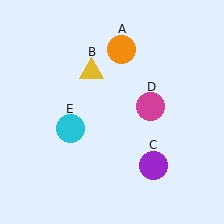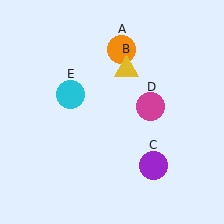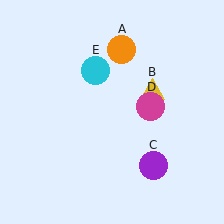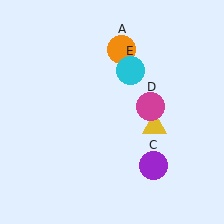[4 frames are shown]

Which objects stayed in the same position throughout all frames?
Orange circle (object A) and purple circle (object C) and magenta circle (object D) remained stationary.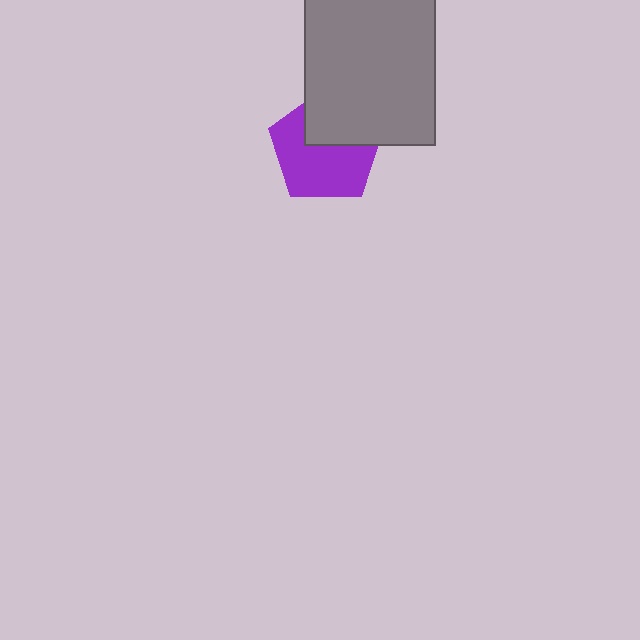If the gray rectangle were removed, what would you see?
You would see the complete purple pentagon.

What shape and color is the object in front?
The object in front is a gray rectangle.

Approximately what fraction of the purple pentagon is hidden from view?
Roughly 37% of the purple pentagon is hidden behind the gray rectangle.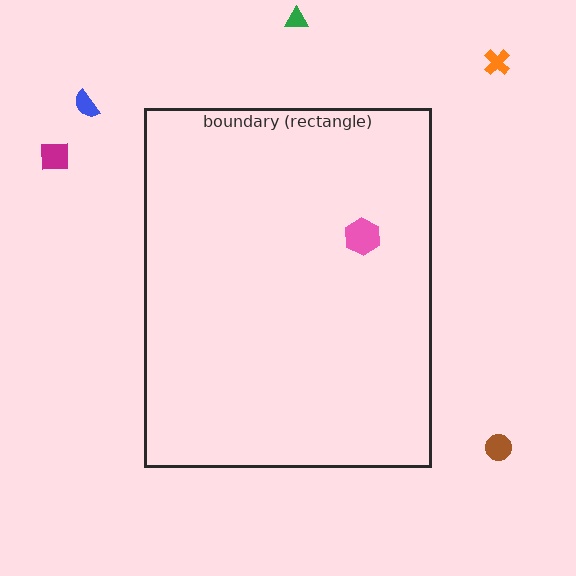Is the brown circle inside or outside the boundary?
Outside.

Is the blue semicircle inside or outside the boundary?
Outside.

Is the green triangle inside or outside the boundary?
Outside.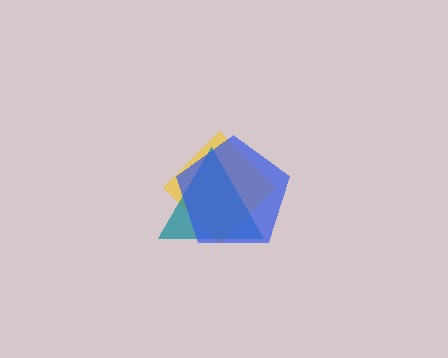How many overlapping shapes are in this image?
There are 3 overlapping shapes in the image.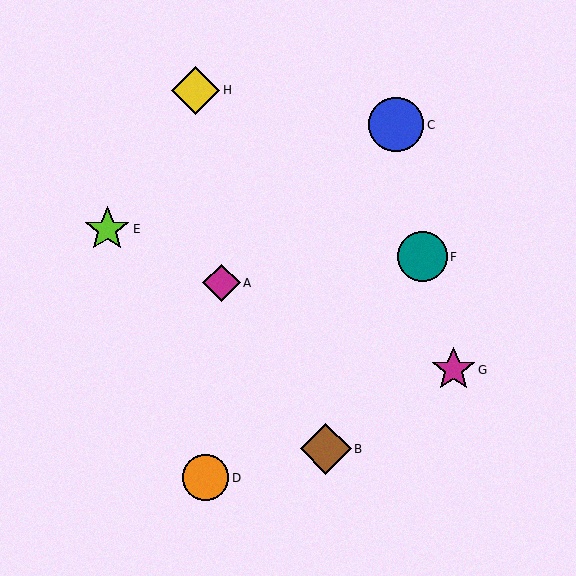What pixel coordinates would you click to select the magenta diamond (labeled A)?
Click at (222, 283) to select the magenta diamond A.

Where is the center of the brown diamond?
The center of the brown diamond is at (326, 449).